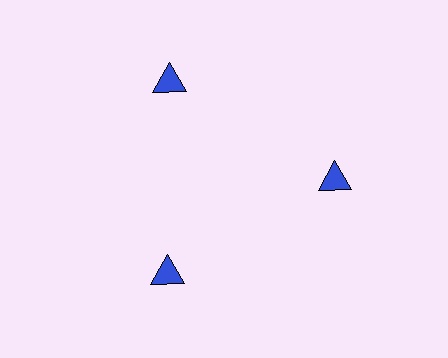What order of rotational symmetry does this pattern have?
This pattern has 3-fold rotational symmetry.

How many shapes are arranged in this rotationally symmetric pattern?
There are 3 shapes, arranged in 3 groups of 1.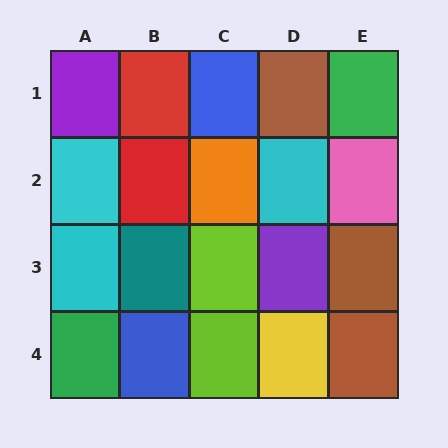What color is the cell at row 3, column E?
Brown.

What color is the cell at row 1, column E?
Green.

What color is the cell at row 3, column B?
Teal.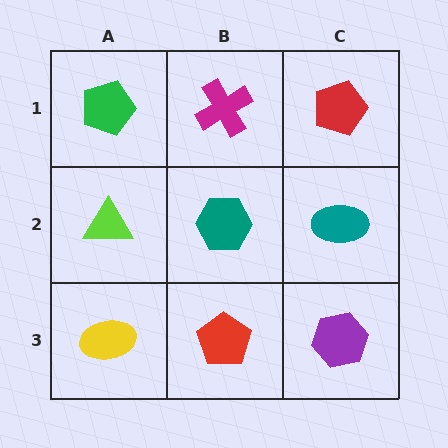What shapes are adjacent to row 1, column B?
A teal hexagon (row 2, column B), a green pentagon (row 1, column A), a red pentagon (row 1, column C).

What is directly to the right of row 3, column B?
A purple hexagon.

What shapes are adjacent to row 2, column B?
A magenta cross (row 1, column B), a red pentagon (row 3, column B), a lime triangle (row 2, column A), a teal ellipse (row 2, column C).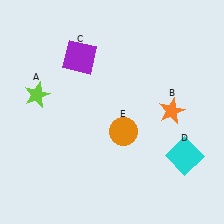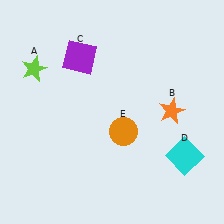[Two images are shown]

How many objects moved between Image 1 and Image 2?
1 object moved between the two images.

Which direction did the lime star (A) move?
The lime star (A) moved up.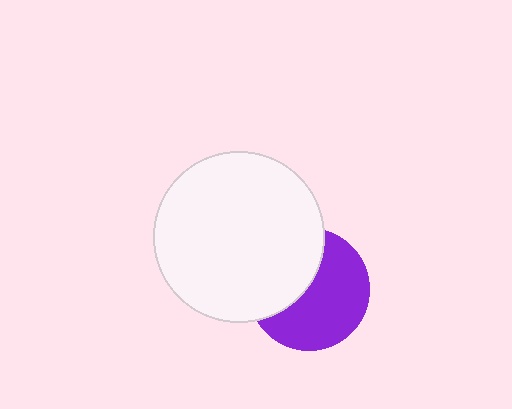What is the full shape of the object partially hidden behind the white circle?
The partially hidden object is a purple circle.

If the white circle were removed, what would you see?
You would see the complete purple circle.